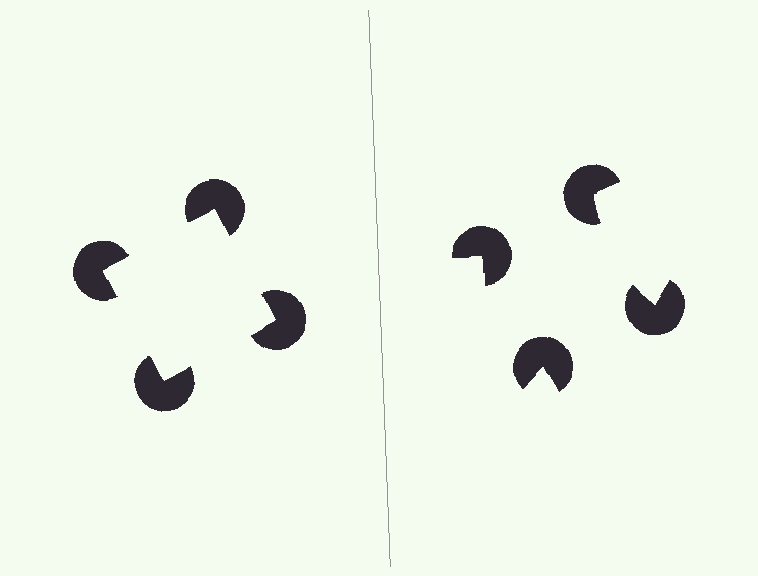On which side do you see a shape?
An illusory square appears on the left side. On the right side the wedge cuts are rotated, so no coherent shape forms.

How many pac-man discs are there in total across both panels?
8 — 4 on each side.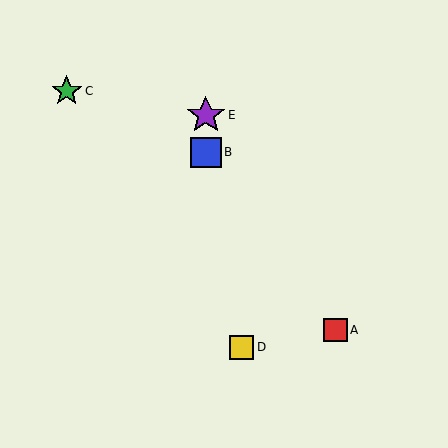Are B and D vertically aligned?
No, B is at x≈206 and D is at x≈242.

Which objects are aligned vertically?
Objects B, E are aligned vertically.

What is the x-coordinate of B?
Object B is at x≈206.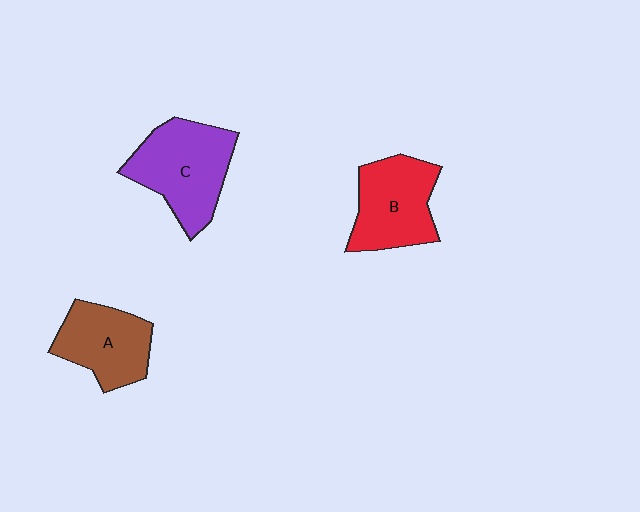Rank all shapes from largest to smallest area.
From largest to smallest: C (purple), B (red), A (brown).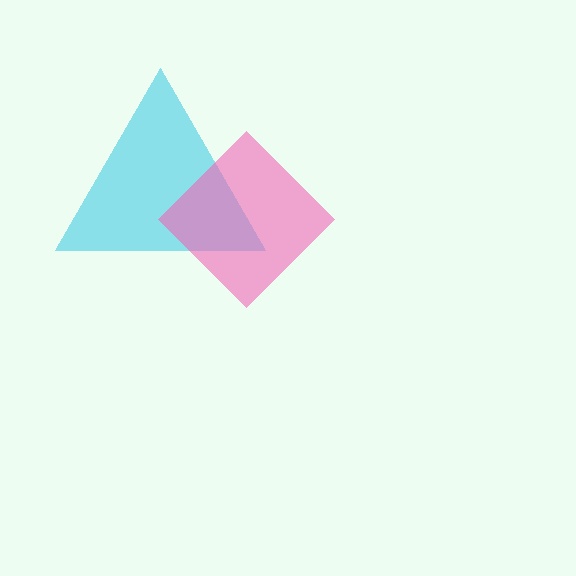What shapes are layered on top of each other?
The layered shapes are: a cyan triangle, a pink diamond.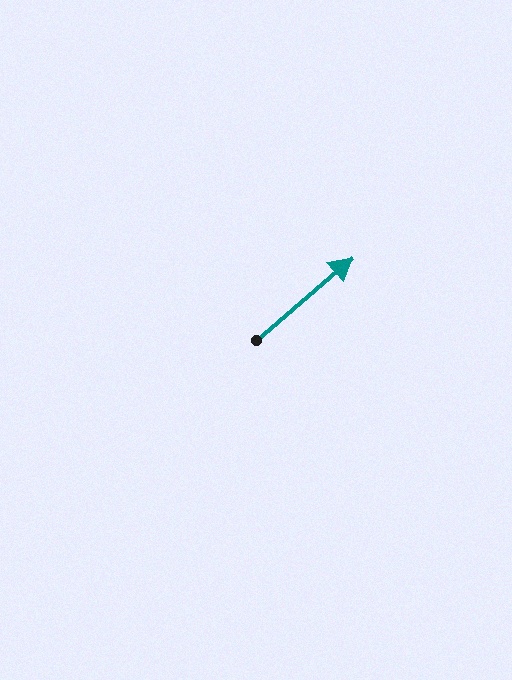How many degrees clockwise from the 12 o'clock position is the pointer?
Approximately 49 degrees.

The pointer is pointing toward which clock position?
Roughly 2 o'clock.